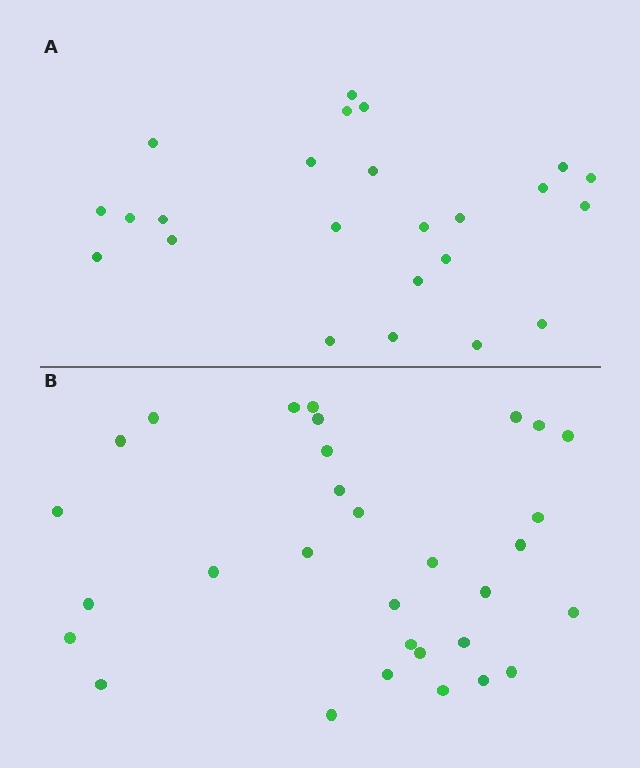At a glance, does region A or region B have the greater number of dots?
Region B (the bottom region) has more dots.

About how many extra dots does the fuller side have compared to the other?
Region B has roughly 8 or so more dots than region A.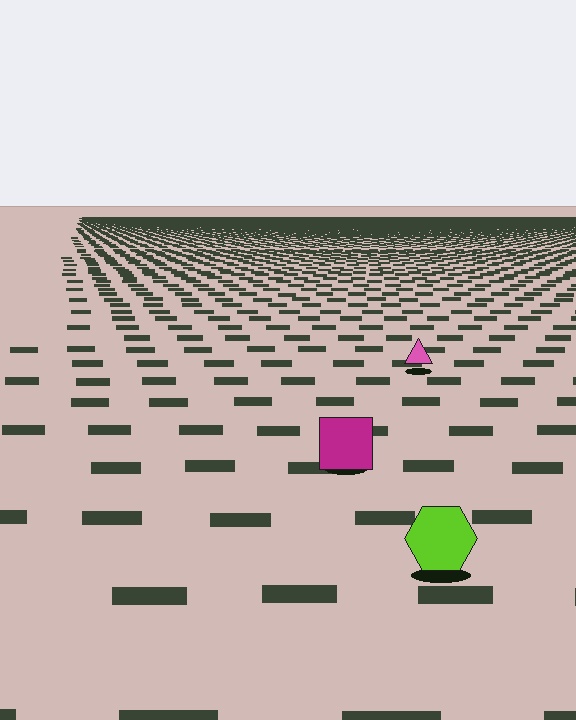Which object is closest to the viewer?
The lime hexagon is closest. The texture marks near it are larger and more spread out.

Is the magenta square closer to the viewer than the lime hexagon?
No. The lime hexagon is closer — you can tell from the texture gradient: the ground texture is coarser near it.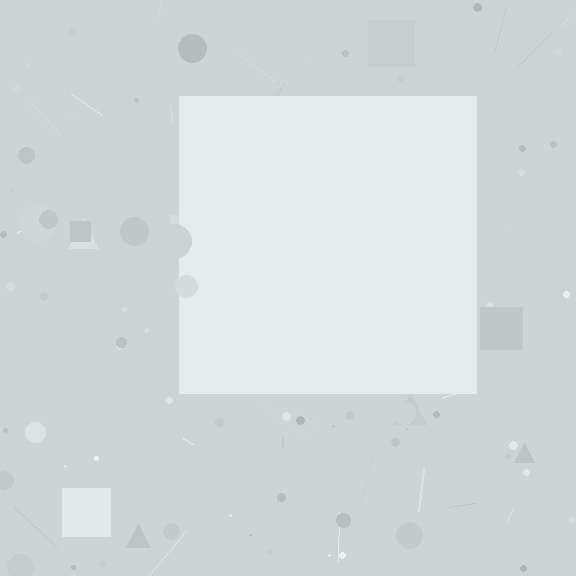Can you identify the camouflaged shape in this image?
The camouflaged shape is a square.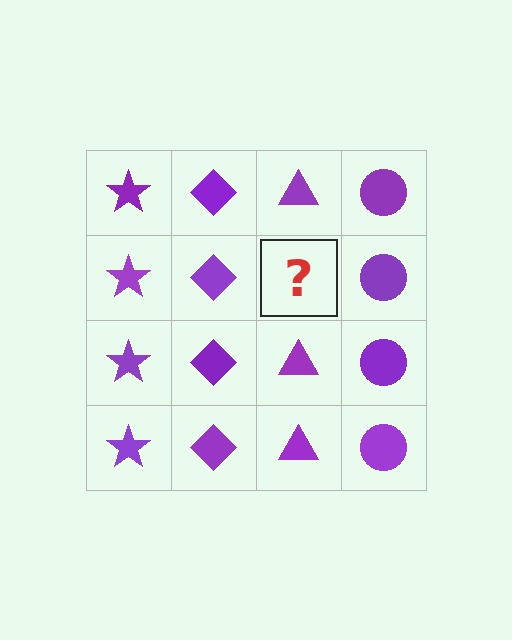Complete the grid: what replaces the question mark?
The question mark should be replaced with a purple triangle.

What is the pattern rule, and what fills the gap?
The rule is that each column has a consistent shape. The gap should be filled with a purple triangle.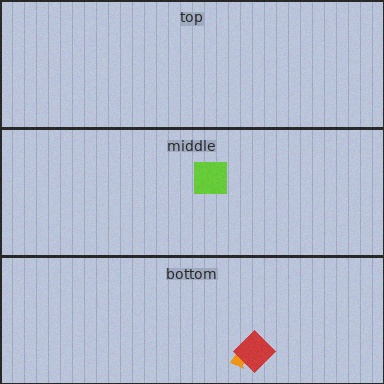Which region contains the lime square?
The middle region.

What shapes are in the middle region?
The lime square.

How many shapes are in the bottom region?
2.